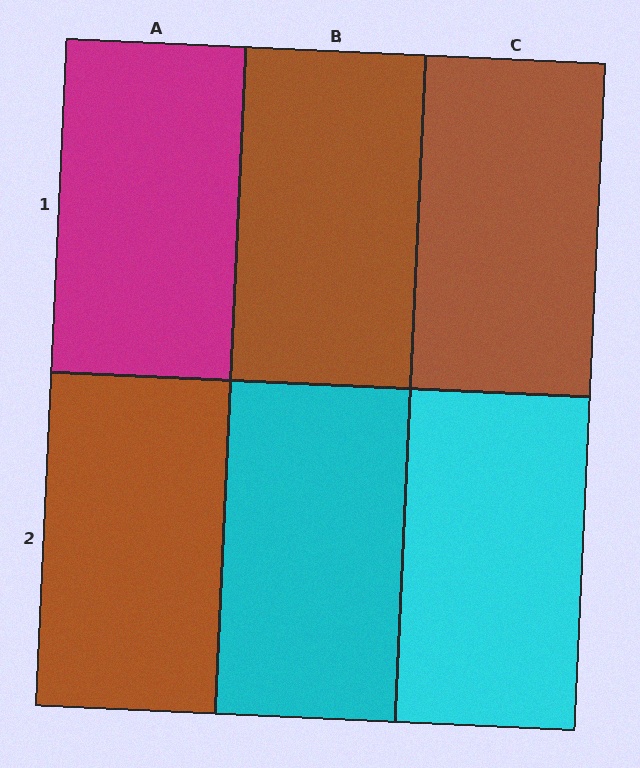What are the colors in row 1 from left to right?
Magenta, brown, brown.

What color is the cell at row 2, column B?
Cyan.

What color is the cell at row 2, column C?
Cyan.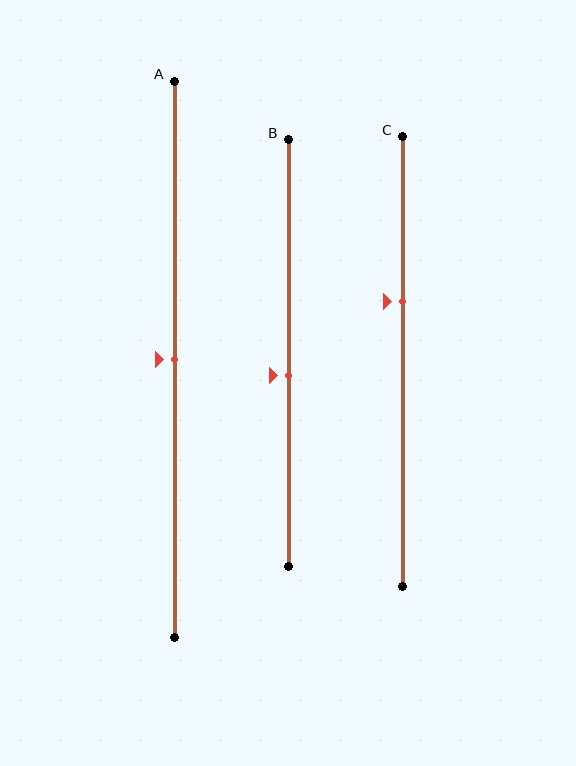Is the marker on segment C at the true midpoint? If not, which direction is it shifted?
No, the marker on segment C is shifted upward by about 13% of the segment length.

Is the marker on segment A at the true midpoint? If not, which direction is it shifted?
Yes, the marker on segment A is at the true midpoint.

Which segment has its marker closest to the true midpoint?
Segment A has its marker closest to the true midpoint.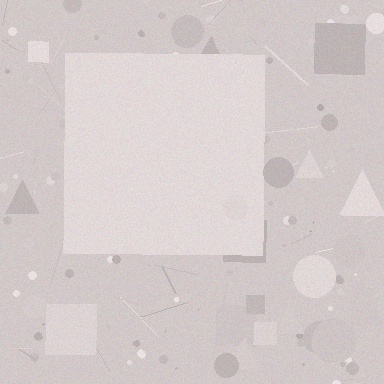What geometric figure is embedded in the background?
A square is embedded in the background.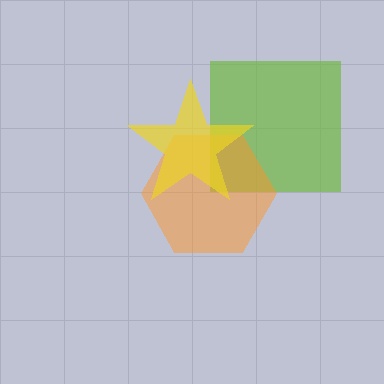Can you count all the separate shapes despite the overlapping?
Yes, there are 3 separate shapes.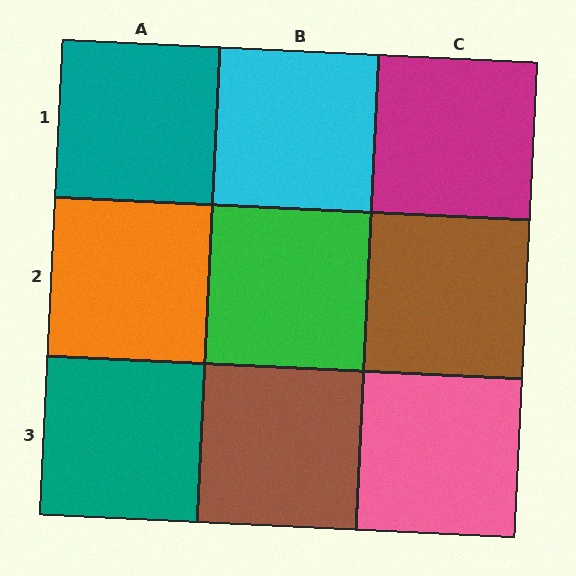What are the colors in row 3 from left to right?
Teal, brown, pink.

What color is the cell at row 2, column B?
Green.